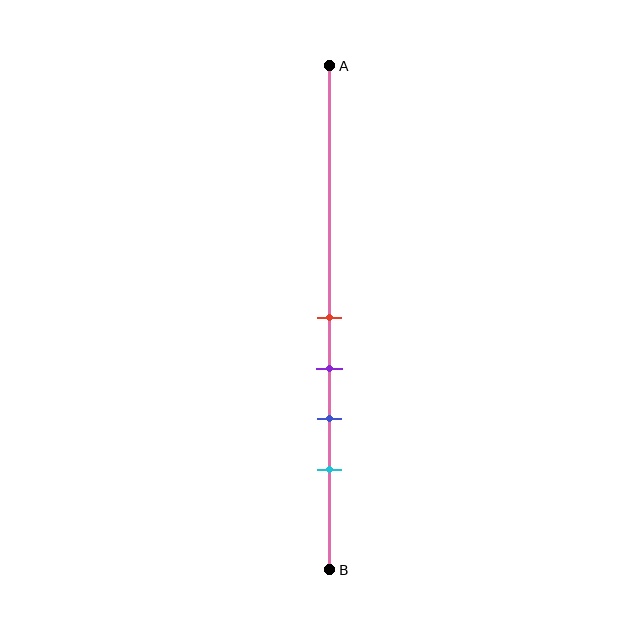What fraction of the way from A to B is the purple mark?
The purple mark is approximately 60% (0.6) of the way from A to B.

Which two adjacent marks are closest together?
The red and purple marks are the closest adjacent pair.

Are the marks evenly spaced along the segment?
Yes, the marks are approximately evenly spaced.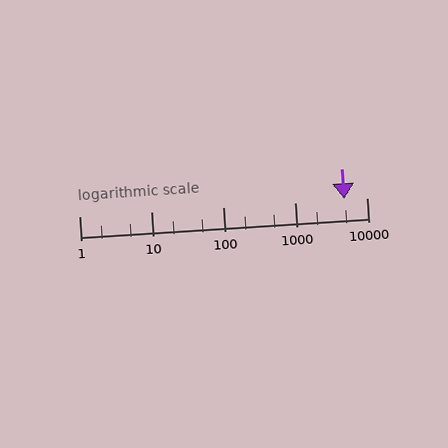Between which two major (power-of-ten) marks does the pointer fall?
The pointer is between 1000 and 10000.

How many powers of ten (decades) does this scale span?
The scale spans 4 decades, from 1 to 10000.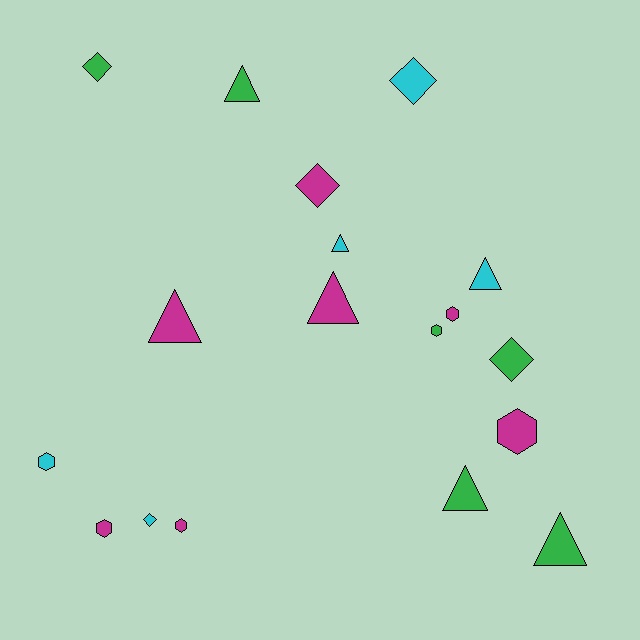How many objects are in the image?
There are 18 objects.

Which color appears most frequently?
Magenta, with 7 objects.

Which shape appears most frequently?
Triangle, with 7 objects.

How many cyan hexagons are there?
There is 1 cyan hexagon.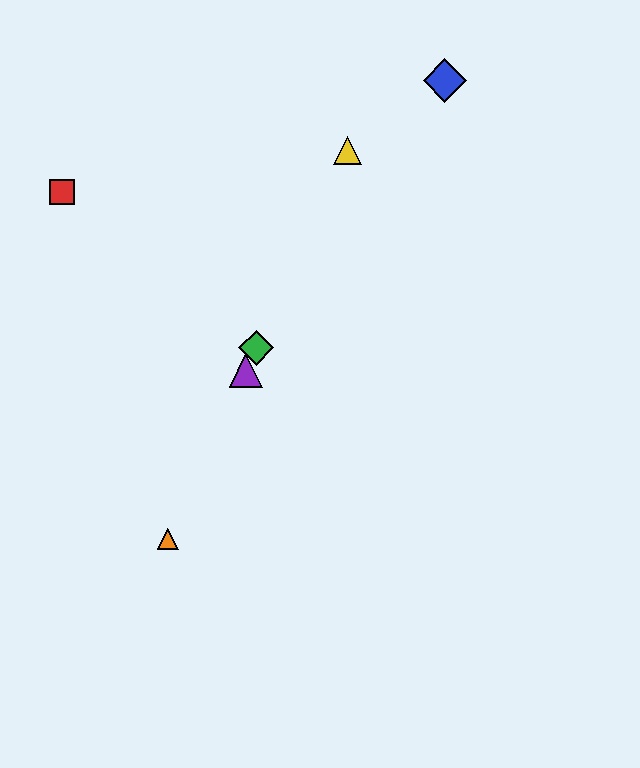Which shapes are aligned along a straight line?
The green diamond, the yellow triangle, the purple triangle, the orange triangle are aligned along a straight line.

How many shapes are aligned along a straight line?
4 shapes (the green diamond, the yellow triangle, the purple triangle, the orange triangle) are aligned along a straight line.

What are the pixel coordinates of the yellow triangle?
The yellow triangle is at (348, 151).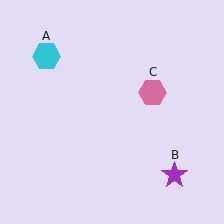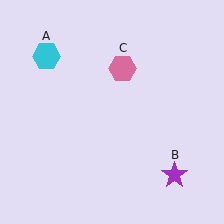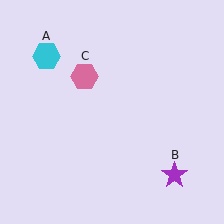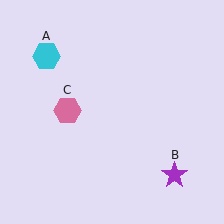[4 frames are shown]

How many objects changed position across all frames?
1 object changed position: pink hexagon (object C).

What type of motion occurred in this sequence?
The pink hexagon (object C) rotated counterclockwise around the center of the scene.